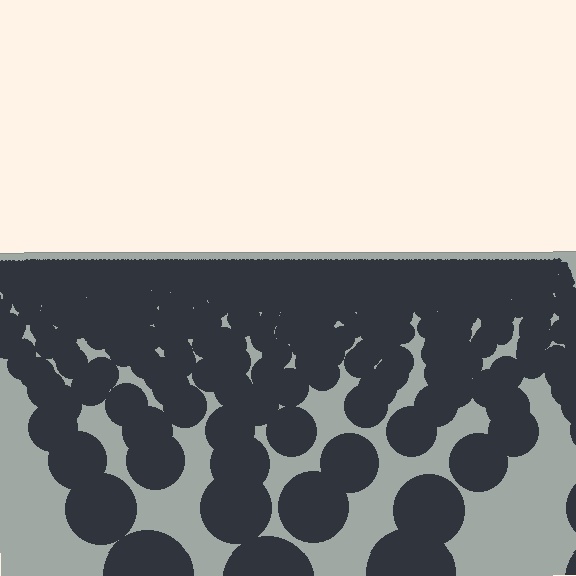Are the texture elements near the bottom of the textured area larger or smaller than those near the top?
Larger. Near the bottom, elements are closer to the viewer and appear at a bigger on-screen size.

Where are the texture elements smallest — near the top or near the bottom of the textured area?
Near the top.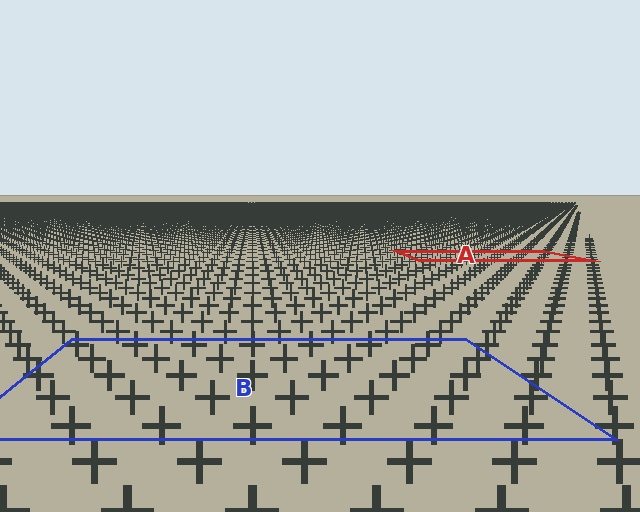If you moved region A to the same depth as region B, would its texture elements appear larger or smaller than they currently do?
They would appear larger. At a closer depth, the same texture elements are projected at a bigger on-screen size.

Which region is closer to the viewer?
Region B is closer. The texture elements there are larger and more spread out.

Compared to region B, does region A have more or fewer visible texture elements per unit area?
Region A has more texture elements per unit area — they are packed more densely because it is farther away.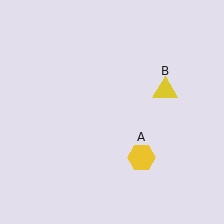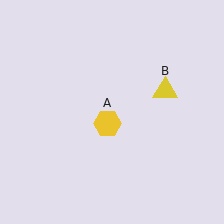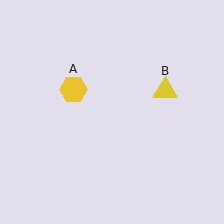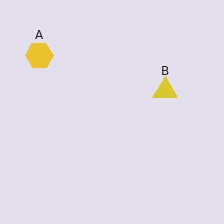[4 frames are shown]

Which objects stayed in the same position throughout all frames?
Yellow triangle (object B) remained stationary.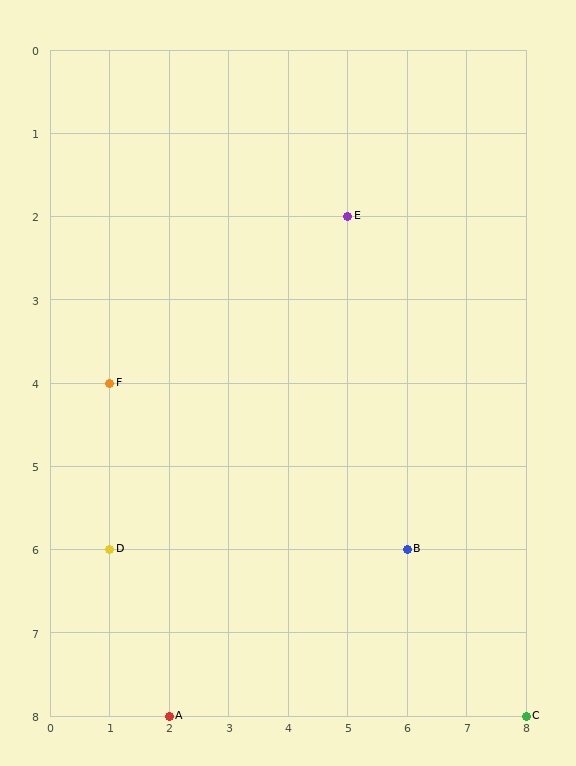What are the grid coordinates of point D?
Point D is at grid coordinates (1, 6).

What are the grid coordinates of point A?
Point A is at grid coordinates (2, 8).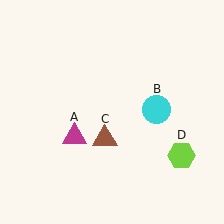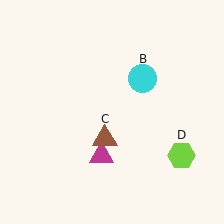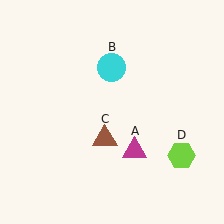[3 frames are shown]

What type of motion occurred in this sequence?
The magenta triangle (object A), cyan circle (object B) rotated counterclockwise around the center of the scene.